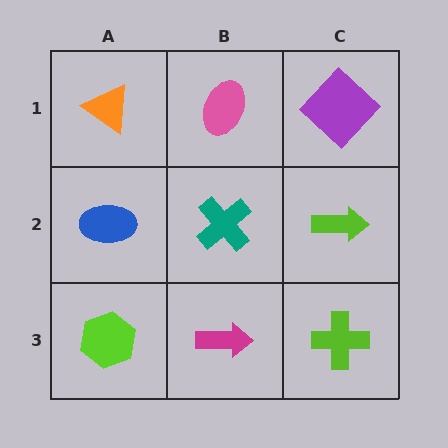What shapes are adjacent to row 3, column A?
A blue ellipse (row 2, column A), a magenta arrow (row 3, column B).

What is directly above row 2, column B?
A pink ellipse.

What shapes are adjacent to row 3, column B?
A teal cross (row 2, column B), a lime hexagon (row 3, column A), a lime cross (row 3, column C).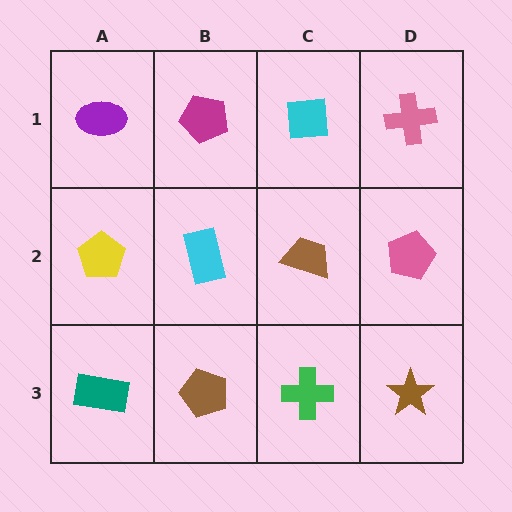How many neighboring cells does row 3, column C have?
3.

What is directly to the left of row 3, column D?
A green cross.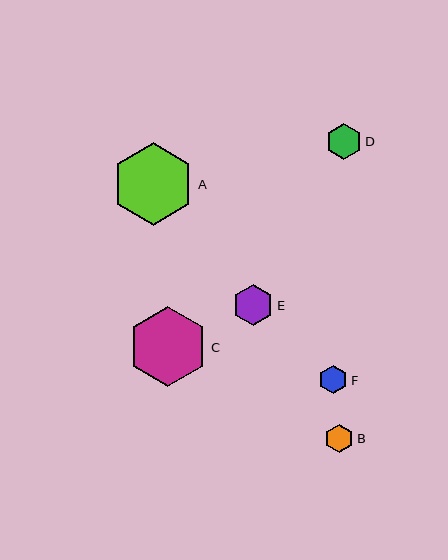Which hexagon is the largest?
Hexagon A is the largest with a size of approximately 83 pixels.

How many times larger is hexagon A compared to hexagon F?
Hexagon A is approximately 2.9 times the size of hexagon F.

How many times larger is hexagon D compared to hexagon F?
Hexagon D is approximately 1.3 times the size of hexagon F.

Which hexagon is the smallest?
Hexagon B is the smallest with a size of approximately 29 pixels.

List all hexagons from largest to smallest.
From largest to smallest: A, C, E, D, F, B.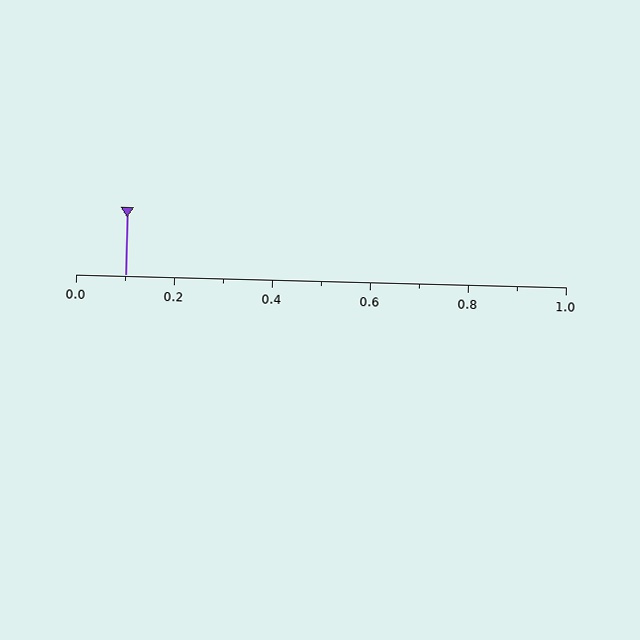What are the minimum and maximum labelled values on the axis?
The axis runs from 0.0 to 1.0.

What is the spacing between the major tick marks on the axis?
The major ticks are spaced 0.2 apart.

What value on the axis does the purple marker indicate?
The marker indicates approximately 0.1.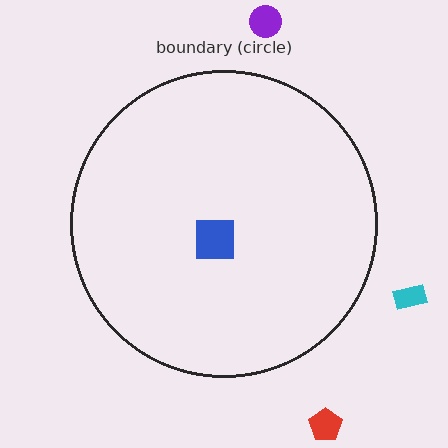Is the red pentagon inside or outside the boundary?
Outside.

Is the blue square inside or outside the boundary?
Inside.